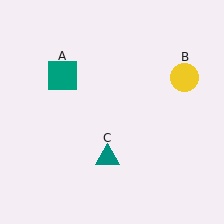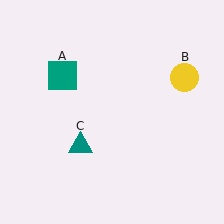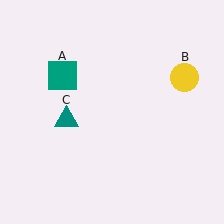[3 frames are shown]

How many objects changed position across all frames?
1 object changed position: teal triangle (object C).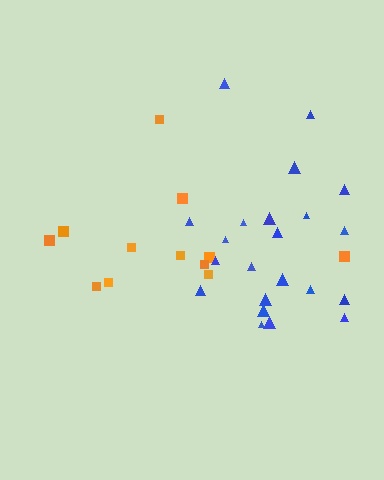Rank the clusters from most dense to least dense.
blue, orange.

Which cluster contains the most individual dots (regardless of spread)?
Blue (22).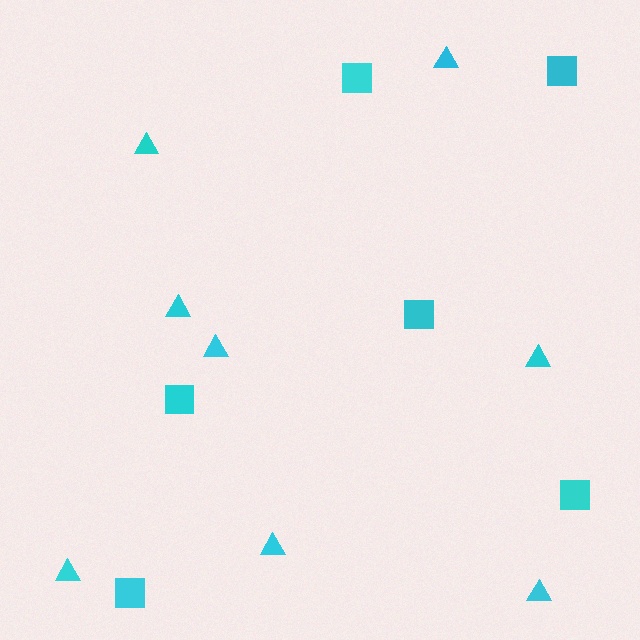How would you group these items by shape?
There are 2 groups: one group of triangles (8) and one group of squares (6).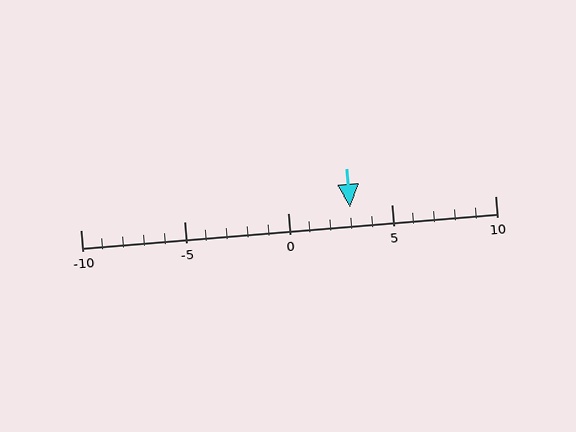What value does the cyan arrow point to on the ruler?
The cyan arrow points to approximately 3.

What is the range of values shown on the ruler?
The ruler shows values from -10 to 10.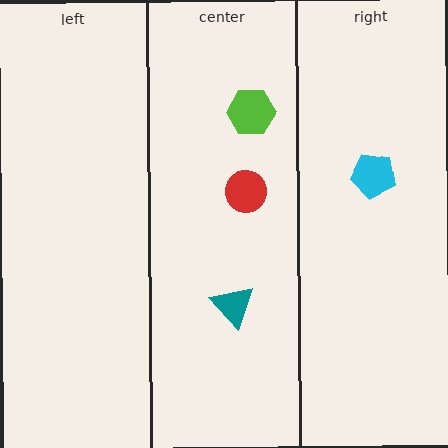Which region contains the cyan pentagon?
The right region.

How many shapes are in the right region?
1.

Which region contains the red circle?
The center region.